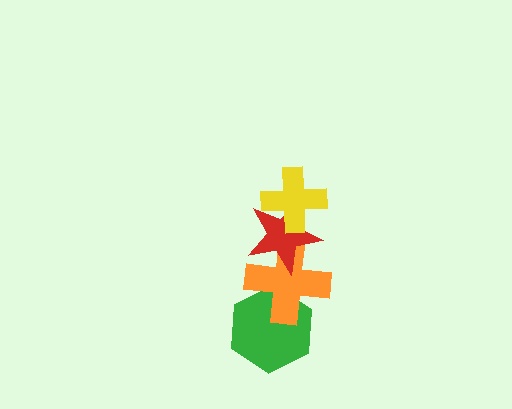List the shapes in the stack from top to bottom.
From top to bottom: the yellow cross, the red star, the orange cross, the green hexagon.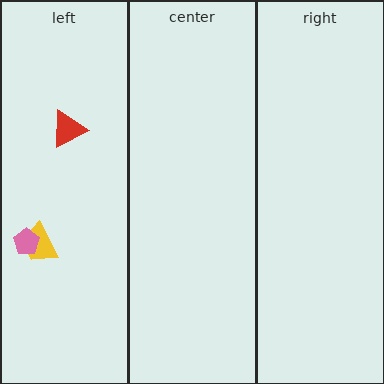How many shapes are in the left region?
3.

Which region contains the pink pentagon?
The left region.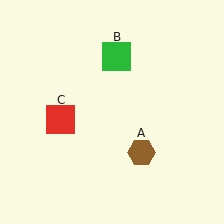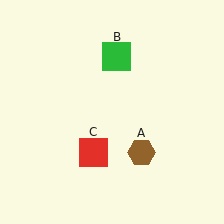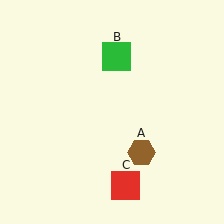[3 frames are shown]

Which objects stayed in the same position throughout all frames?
Brown hexagon (object A) and green square (object B) remained stationary.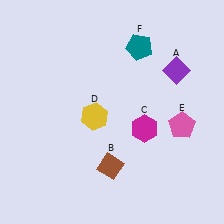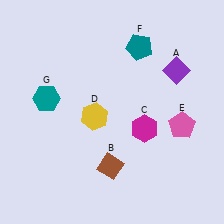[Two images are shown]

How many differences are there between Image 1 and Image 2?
There is 1 difference between the two images.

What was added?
A teal hexagon (G) was added in Image 2.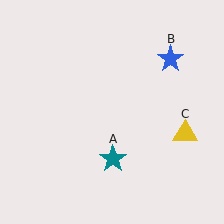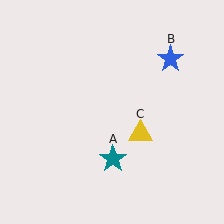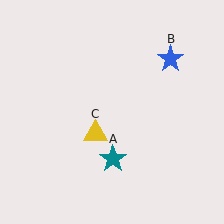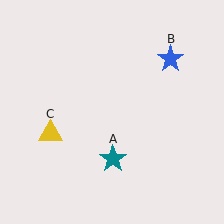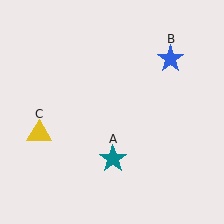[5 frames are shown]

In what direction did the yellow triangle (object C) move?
The yellow triangle (object C) moved left.